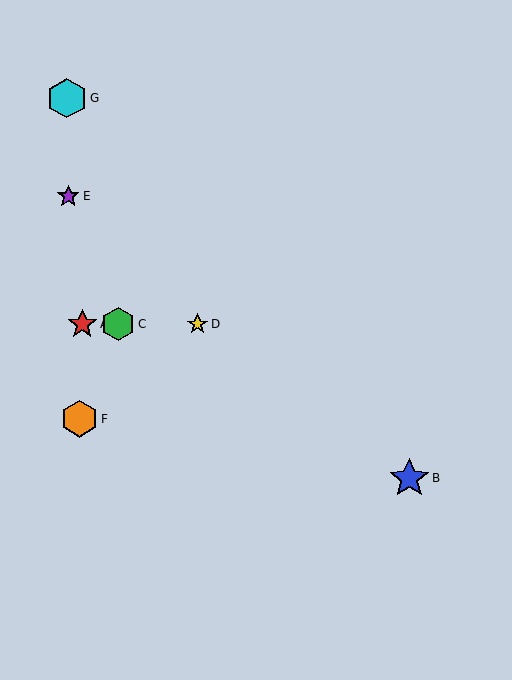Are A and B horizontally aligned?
No, A is at y≈324 and B is at y≈478.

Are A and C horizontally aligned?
Yes, both are at y≈324.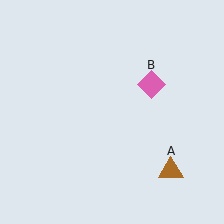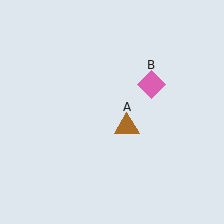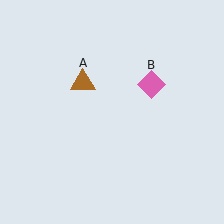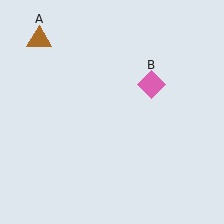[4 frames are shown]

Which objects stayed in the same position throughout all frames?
Pink diamond (object B) remained stationary.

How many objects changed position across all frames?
1 object changed position: brown triangle (object A).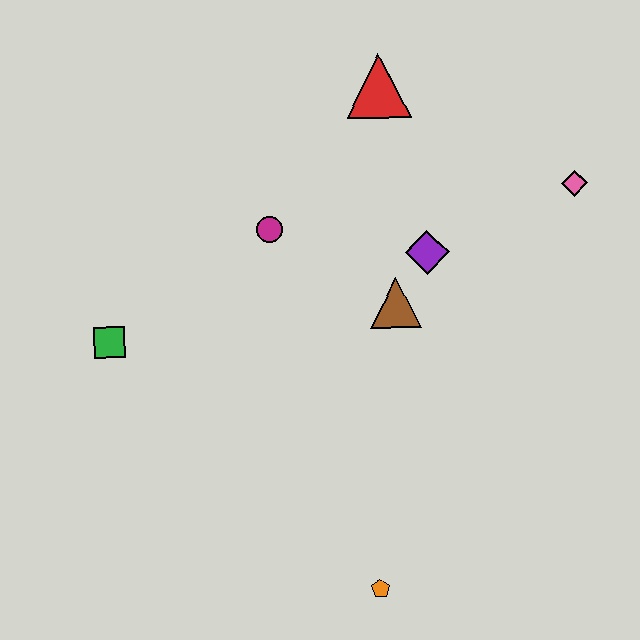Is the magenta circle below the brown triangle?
No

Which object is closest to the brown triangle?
The purple diamond is closest to the brown triangle.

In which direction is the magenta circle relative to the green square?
The magenta circle is to the right of the green square.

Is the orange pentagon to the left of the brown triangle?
Yes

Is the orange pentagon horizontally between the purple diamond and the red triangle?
No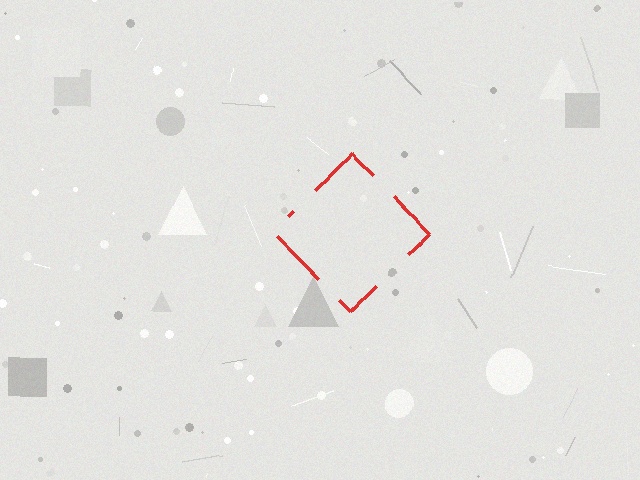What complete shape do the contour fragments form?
The contour fragments form a diamond.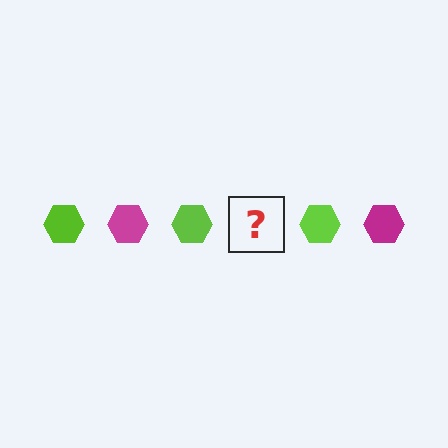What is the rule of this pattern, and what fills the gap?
The rule is that the pattern cycles through lime, magenta hexagons. The gap should be filled with a magenta hexagon.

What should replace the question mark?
The question mark should be replaced with a magenta hexagon.